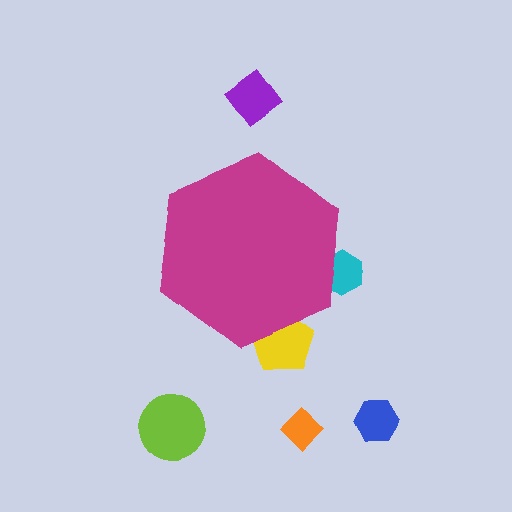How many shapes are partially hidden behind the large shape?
2 shapes are partially hidden.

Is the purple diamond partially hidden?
No, the purple diamond is fully visible.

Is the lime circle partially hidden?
No, the lime circle is fully visible.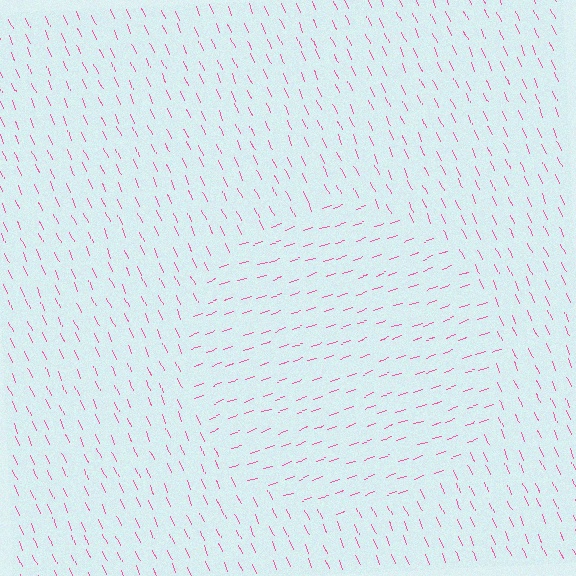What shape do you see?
I see a circle.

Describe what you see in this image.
The image is filled with small pink line segments. A circle region in the image has lines oriented differently from the surrounding lines, creating a visible texture boundary.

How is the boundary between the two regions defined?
The boundary is defined purely by a change in line orientation (approximately 85 degrees difference). All lines are the same color and thickness.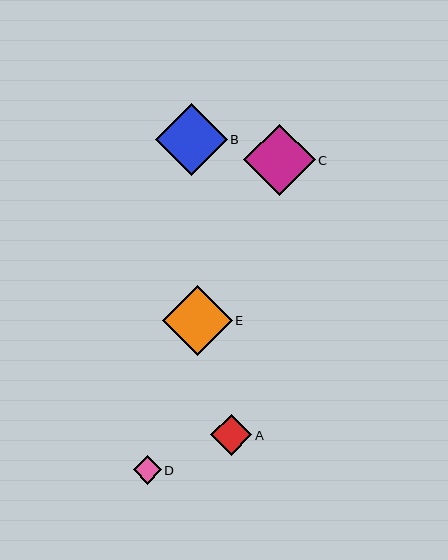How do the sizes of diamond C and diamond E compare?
Diamond C and diamond E are approximately the same size.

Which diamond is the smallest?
Diamond D is the smallest with a size of approximately 28 pixels.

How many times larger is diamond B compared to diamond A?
Diamond B is approximately 1.8 times the size of diamond A.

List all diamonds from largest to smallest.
From largest to smallest: B, C, E, A, D.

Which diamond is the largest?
Diamond B is the largest with a size of approximately 72 pixels.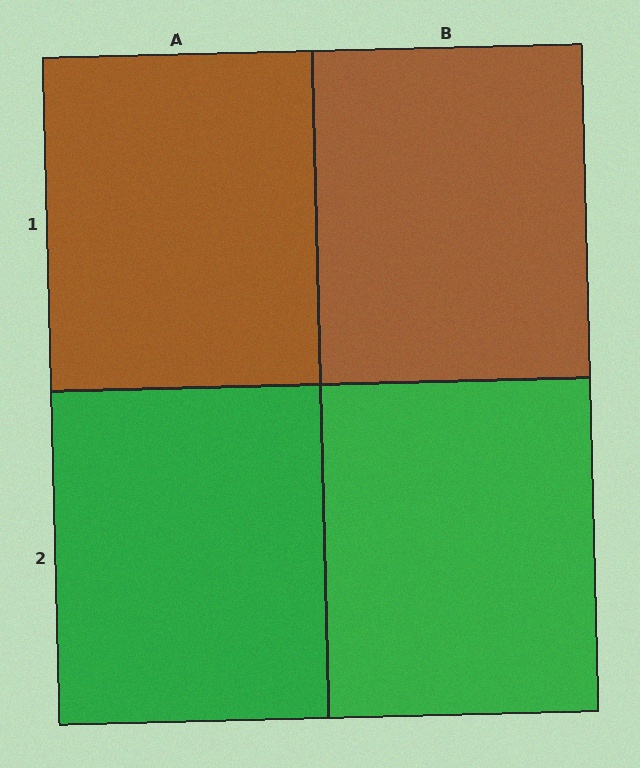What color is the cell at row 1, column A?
Brown.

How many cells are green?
2 cells are green.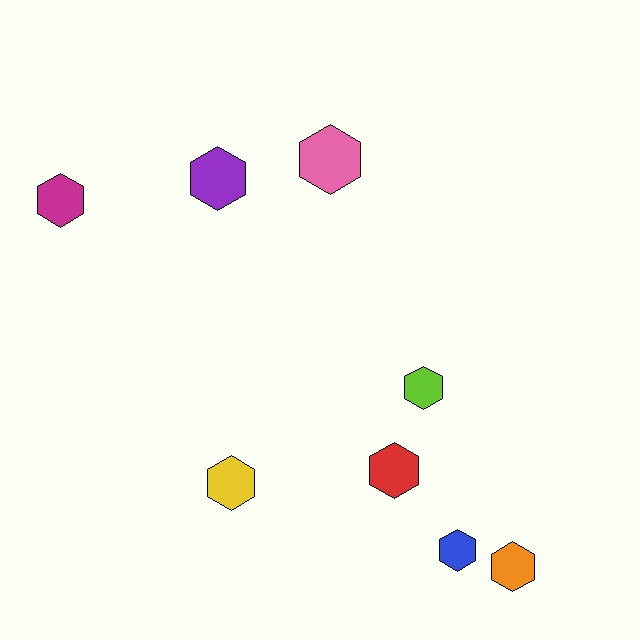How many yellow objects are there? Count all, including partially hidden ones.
There is 1 yellow object.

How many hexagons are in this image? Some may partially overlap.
There are 8 hexagons.